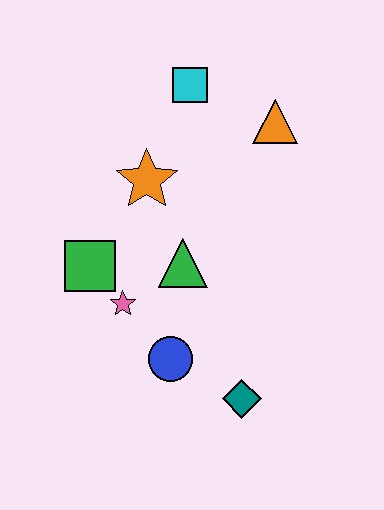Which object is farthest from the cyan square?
The teal diamond is farthest from the cyan square.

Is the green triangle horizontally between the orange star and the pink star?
No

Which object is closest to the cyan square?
The orange triangle is closest to the cyan square.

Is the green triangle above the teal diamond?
Yes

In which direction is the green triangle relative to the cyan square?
The green triangle is below the cyan square.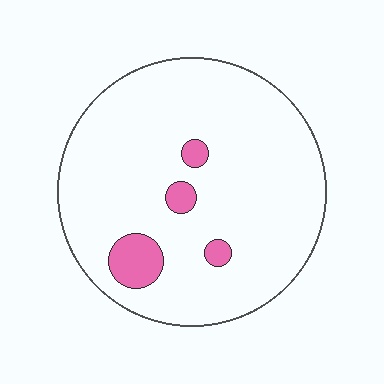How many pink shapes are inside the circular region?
4.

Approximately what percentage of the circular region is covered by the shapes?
Approximately 10%.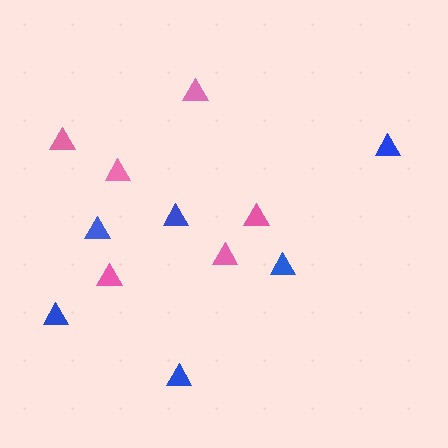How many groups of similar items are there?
There are 2 groups: one group of pink triangles (6) and one group of blue triangles (6).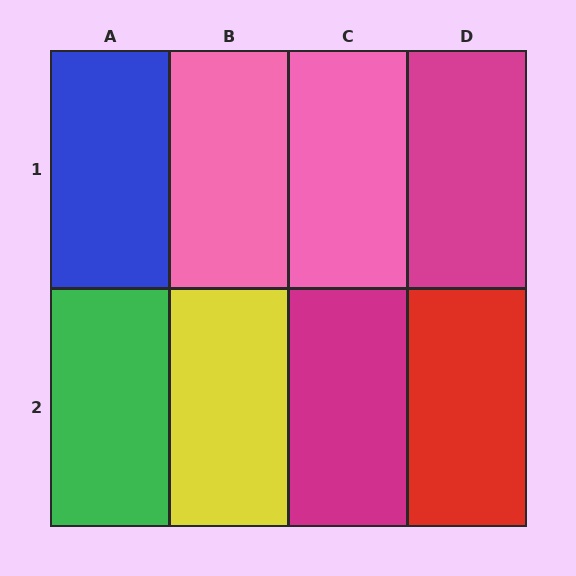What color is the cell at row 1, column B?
Pink.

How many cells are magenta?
2 cells are magenta.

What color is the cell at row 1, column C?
Pink.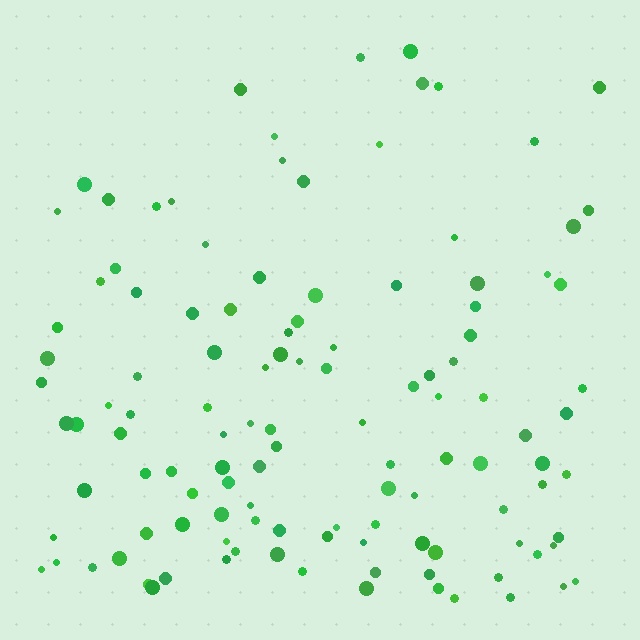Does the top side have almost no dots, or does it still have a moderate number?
Still a moderate number, just noticeably fewer than the bottom.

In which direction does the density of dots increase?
From top to bottom, with the bottom side densest.